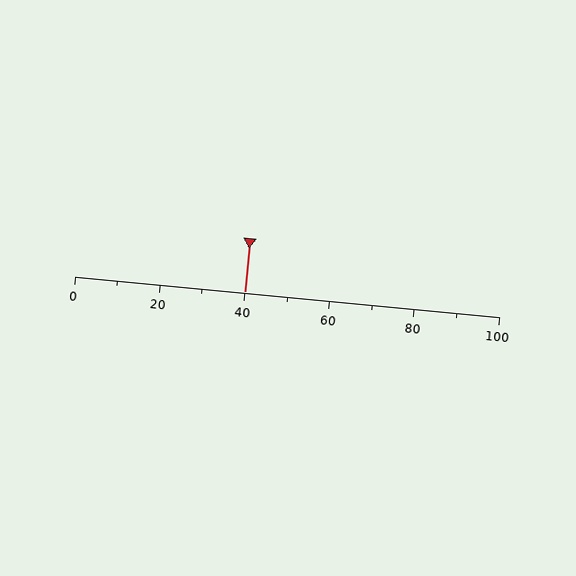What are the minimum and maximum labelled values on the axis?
The axis runs from 0 to 100.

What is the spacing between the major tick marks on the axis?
The major ticks are spaced 20 apart.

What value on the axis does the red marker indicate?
The marker indicates approximately 40.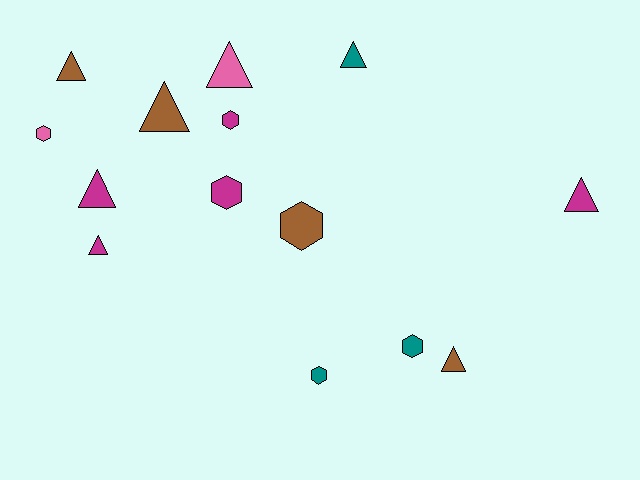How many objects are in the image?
There are 14 objects.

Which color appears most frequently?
Magenta, with 5 objects.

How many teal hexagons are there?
There are 2 teal hexagons.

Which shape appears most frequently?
Triangle, with 8 objects.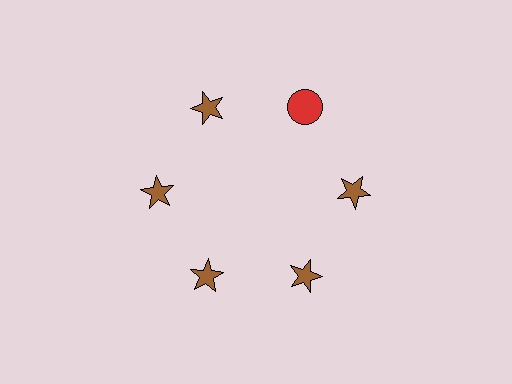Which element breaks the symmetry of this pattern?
The red circle at roughly the 1 o'clock position breaks the symmetry. All other shapes are brown stars.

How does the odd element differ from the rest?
It differs in both color (red instead of brown) and shape (circle instead of star).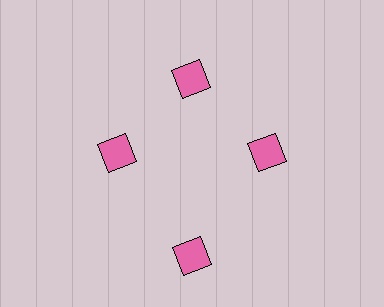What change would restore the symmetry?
The symmetry would be restored by moving it inward, back onto the ring so that all 4 diamonds sit at equal angles and equal distance from the center.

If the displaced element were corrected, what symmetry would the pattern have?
It would have 4-fold rotational symmetry — the pattern would map onto itself every 90 degrees.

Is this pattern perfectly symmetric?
No. The 4 pink diamonds are arranged in a ring, but one element near the 6 o'clock position is pushed outward from the center, breaking the 4-fold rotational symmetry.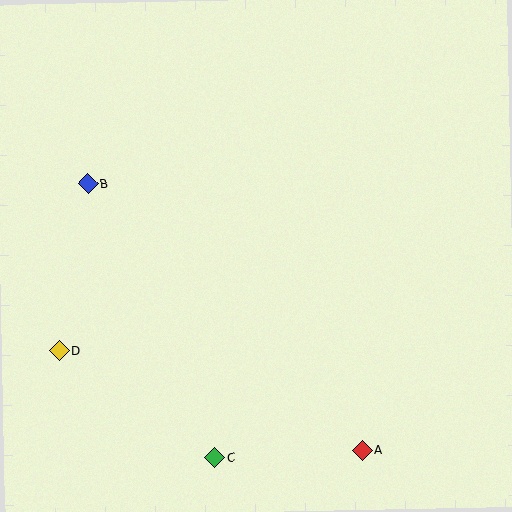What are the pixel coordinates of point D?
Point D is at (59, 350).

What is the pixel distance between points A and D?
The distance between A and D is 319 pixels.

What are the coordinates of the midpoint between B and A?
The midpoint between B and A is at (225, 317).